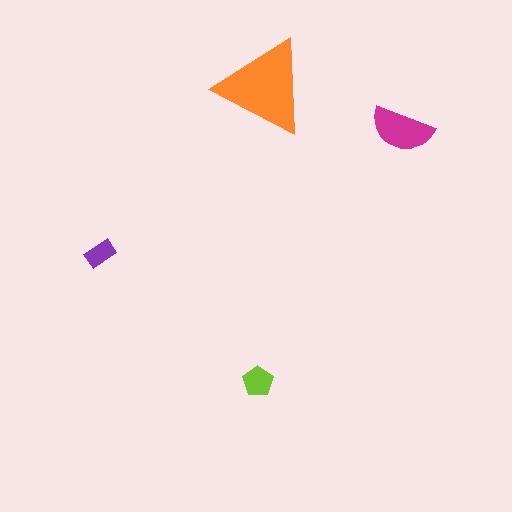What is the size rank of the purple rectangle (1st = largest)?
4th.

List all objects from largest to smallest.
The orange triangle, the magenta semicircle, the lime pentagon, the purple rectangle.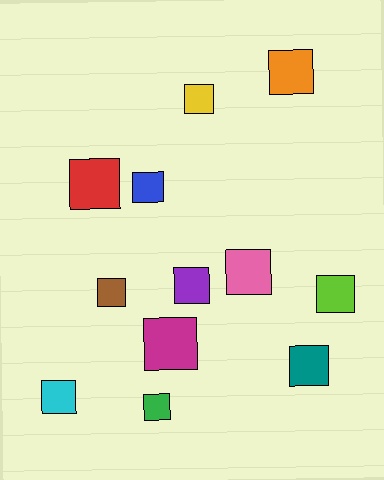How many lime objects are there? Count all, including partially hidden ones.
There is 1 lime object.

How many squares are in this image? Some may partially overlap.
There are 12 squares.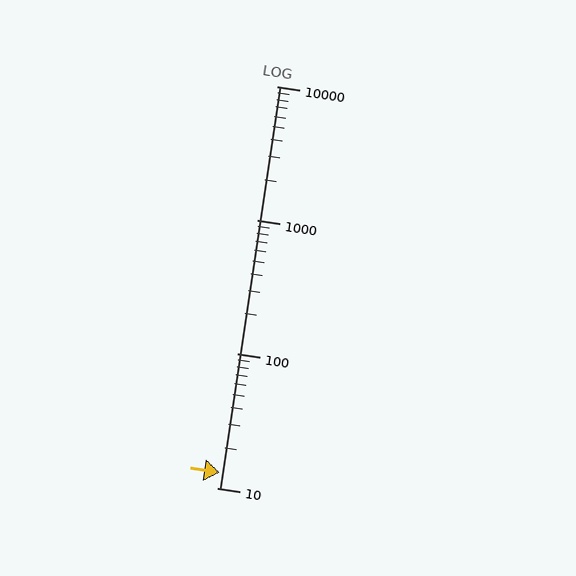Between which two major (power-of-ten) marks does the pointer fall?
The pointer is between 10 and 100.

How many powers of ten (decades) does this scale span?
The scale spans 3 decades, from 10 to 10000.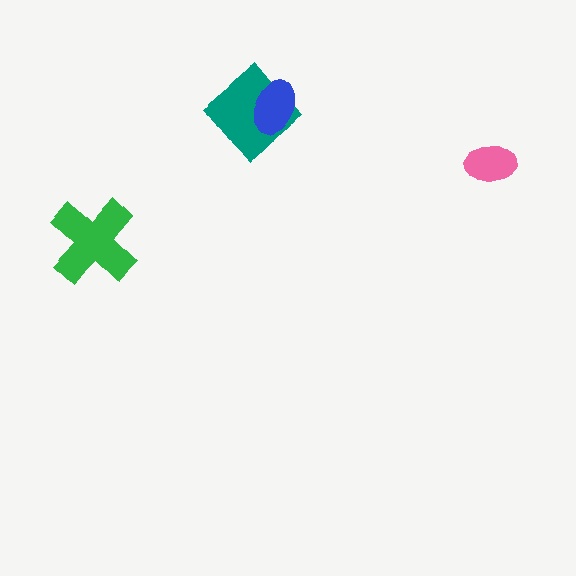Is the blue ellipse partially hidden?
No, no other shape covers it.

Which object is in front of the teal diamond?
The blue ellipse is in front of the teal diamond.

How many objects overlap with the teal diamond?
1 object overlaps with the teal diamond.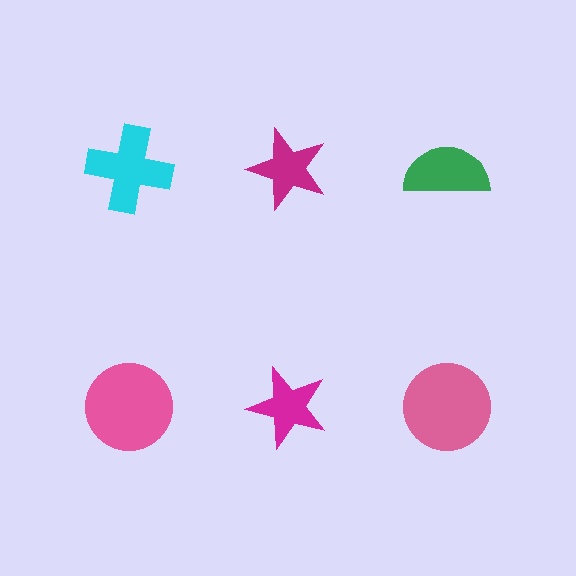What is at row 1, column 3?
A green semicircle.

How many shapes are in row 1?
3 shapes.